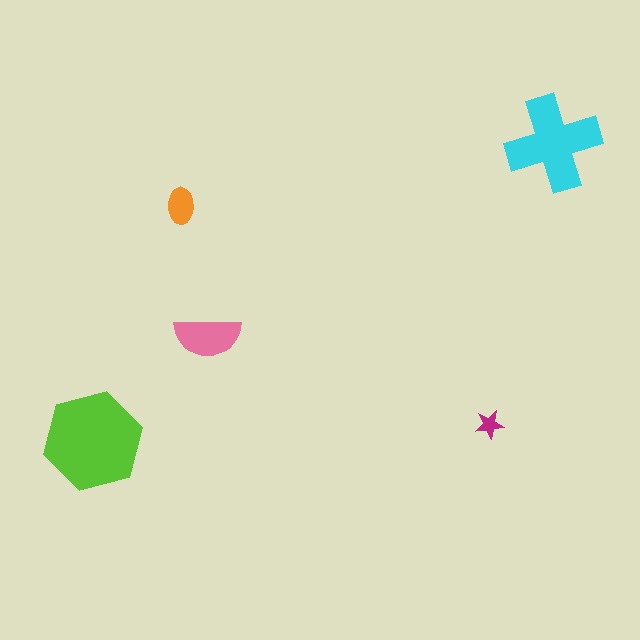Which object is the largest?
The lime hexagon.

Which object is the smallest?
The magenta star.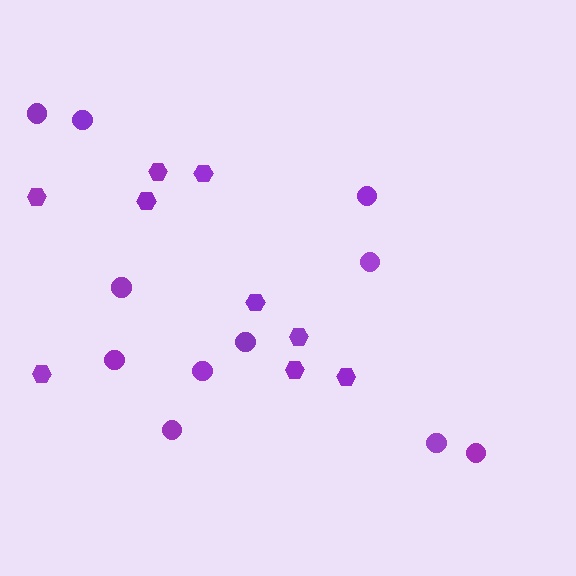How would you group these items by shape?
There are 2 groups: one group of hexagons (9) and one group of circles (11).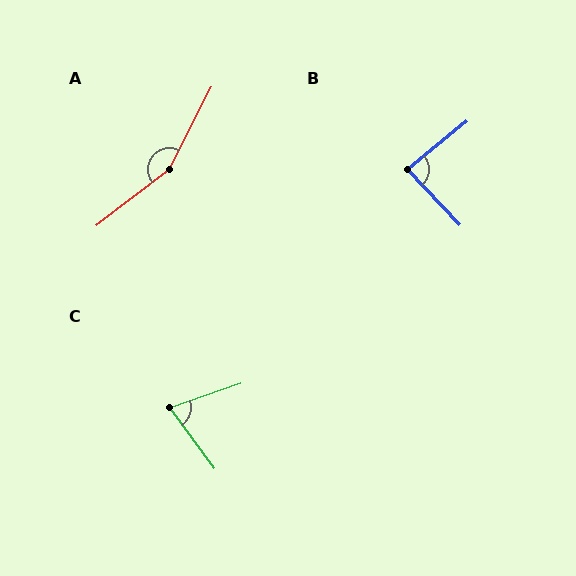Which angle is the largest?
A, at approximately 155 degrees.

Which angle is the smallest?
C, at approximately 73 degrees.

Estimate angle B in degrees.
Approximately 86 degrees.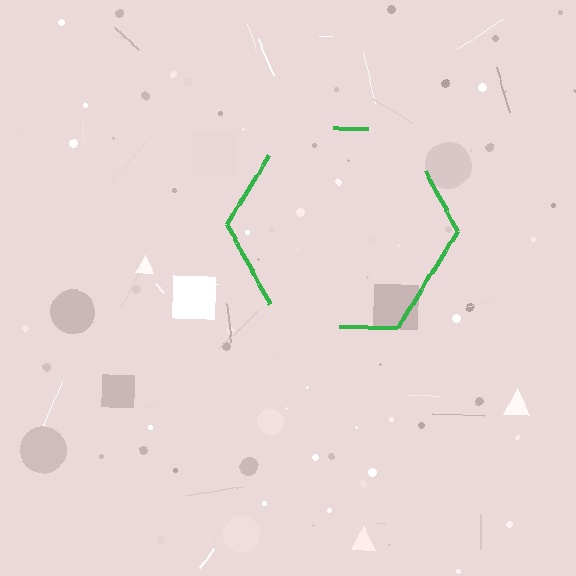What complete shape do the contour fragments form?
The contour fragments form a hexagon.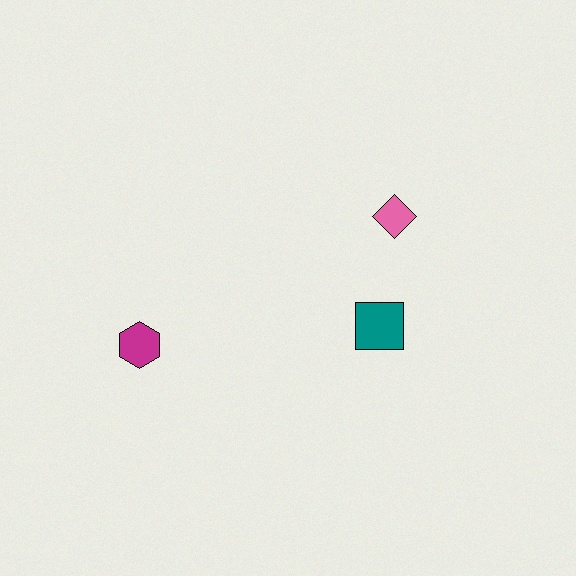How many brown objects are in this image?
There are no brown objects.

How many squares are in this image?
There is 1 square.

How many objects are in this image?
There are 3 objects.